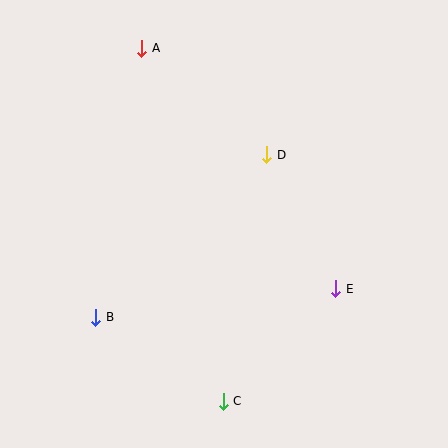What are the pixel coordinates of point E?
Point E is at (336, 289).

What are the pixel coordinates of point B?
Point B is at (96, 317).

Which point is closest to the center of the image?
Point D at (267, 155) is closest to the center.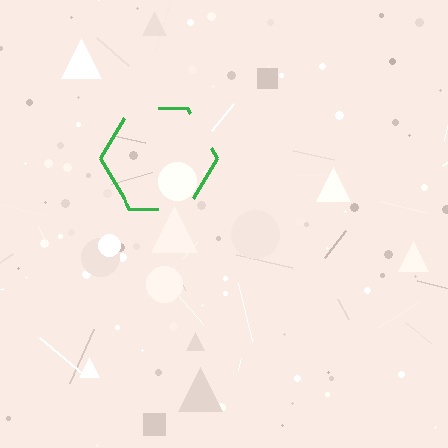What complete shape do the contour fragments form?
The contour fragments form a hexagon.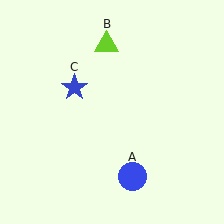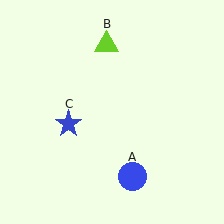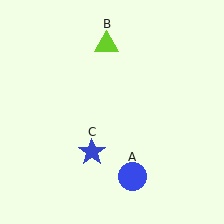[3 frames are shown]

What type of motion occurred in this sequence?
The blue star (object C) rotated counterclockwise around the center of the scene.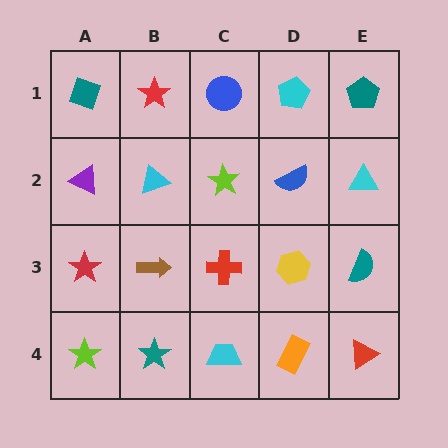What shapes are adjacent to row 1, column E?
A cyan triangle (row 2, column E), a cyan pentagon (row 1, column D).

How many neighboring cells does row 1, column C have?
3.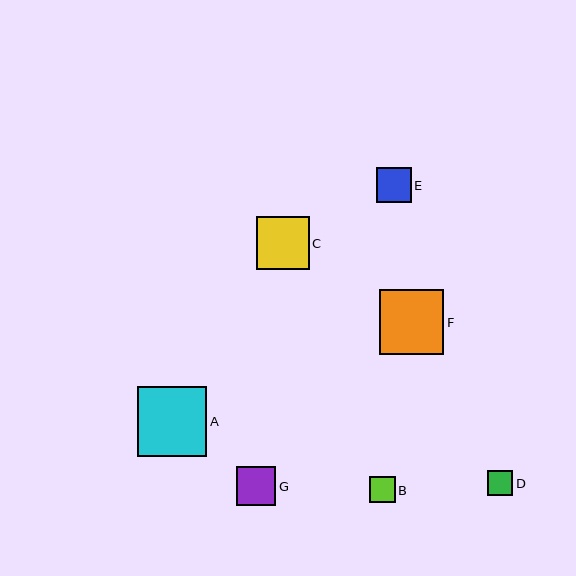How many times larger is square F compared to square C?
Square F is approximately 1.2 times the size of square C.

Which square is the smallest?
Square D is the smallest with a size of approximately 25 pixels.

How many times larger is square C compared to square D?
Square C is approximately 2.1 times the size of square D.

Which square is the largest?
Square A is the largest with a size of approximately 70 pixels.